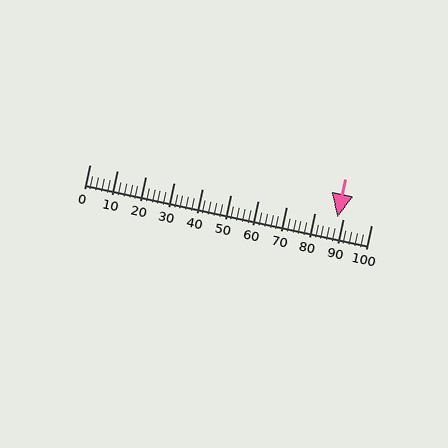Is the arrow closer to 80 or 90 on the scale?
The arrow is closer to 90.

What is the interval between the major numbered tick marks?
The major tick marks are spaced 10 units apart.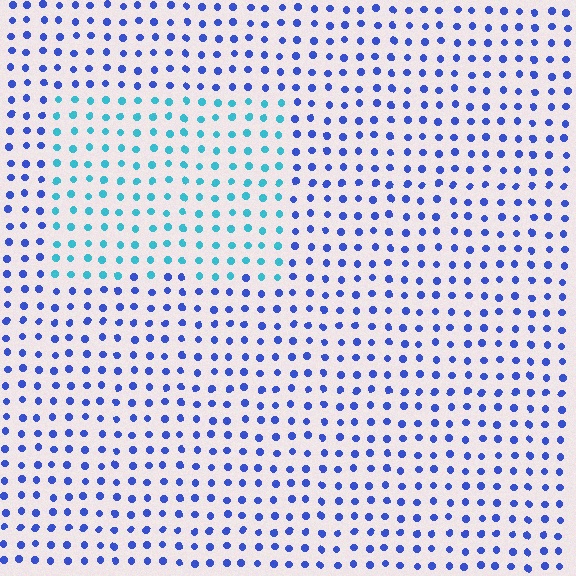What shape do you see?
I see a rectangle.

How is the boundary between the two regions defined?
The boundary is defined purely by a slight shift in hue (about 44 degrees). Spacing, size, and orientation are identical on both sides.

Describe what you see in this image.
The image is filled with small blue elements in a uniform arrangement. A rectangle-shaped region is visible where the elements are tinted to a slightly different hue, forming a subtle color boundary.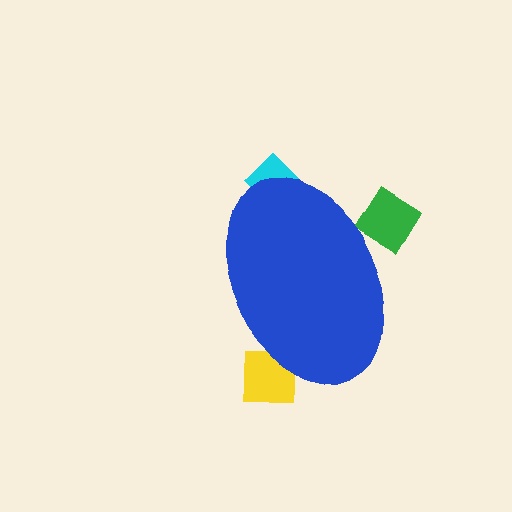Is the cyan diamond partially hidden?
Yes, the cyan diamond is partially hidden behind the blue ellipse.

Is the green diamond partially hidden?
Yes, the green diamond is partially hidden behind the blue ellipse.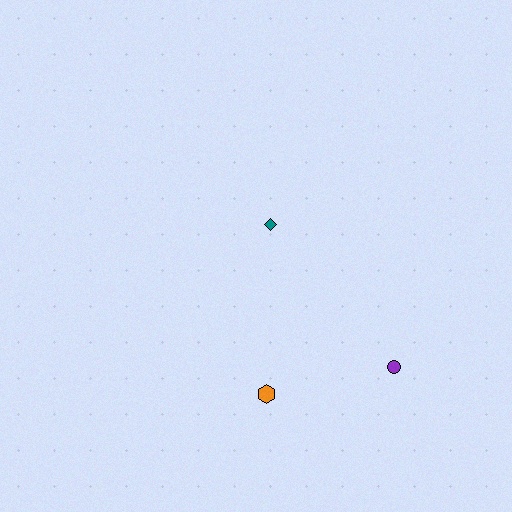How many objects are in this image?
There are 3 objects.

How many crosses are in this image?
There are no crosses.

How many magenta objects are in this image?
There are no magenta objects.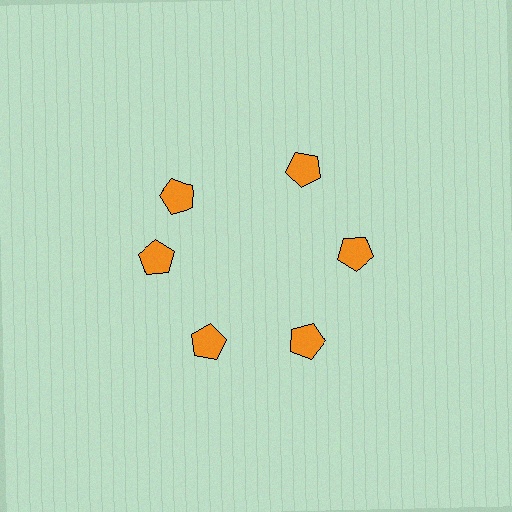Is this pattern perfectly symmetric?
No. The 6 orange pentagons are arranged in a ring, but one element near the 11 o'clock position is rotated out of alignment along the ring, breaking the 6-fold rotational symmetry.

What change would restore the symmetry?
The symmetry would be restored by rotating it back into even spacing with its neighbors so that all 6 pentagons sit at equal angles and equal distance from the center.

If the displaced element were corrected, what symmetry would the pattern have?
It would have 6-fold rotational symmetry — the pattern would map onto itself every 60 degrees.